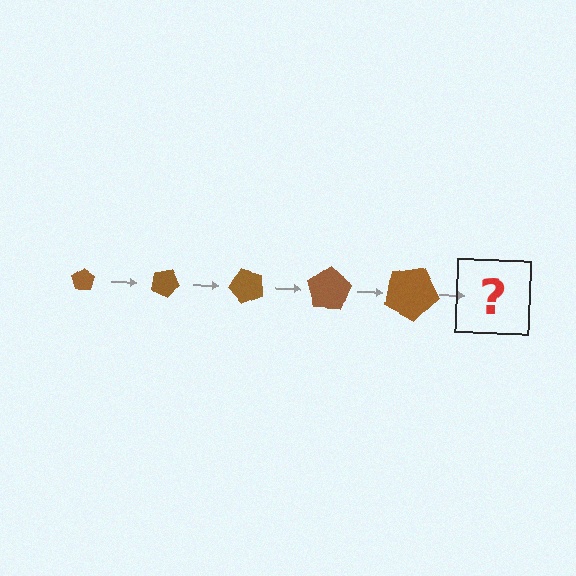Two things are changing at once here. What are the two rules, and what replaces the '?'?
The two rules are that the pentagon grows larger each step and it rotates 25 degrees each step. The '?' should be a pentagon, larger than the previous one and rotated 125 degrees from the start.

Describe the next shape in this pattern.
It should be a pentagon, larger than the previous one and rotated 125 degrees from the start.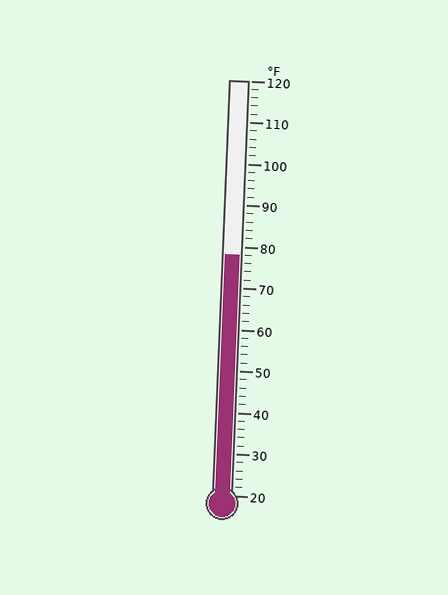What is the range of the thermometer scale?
The thermometer scale ranges from 20°F to 120°F.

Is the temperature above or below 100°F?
The temperature is below 100°F.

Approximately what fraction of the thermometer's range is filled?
The thermometer is filled to approximately 60% of its range.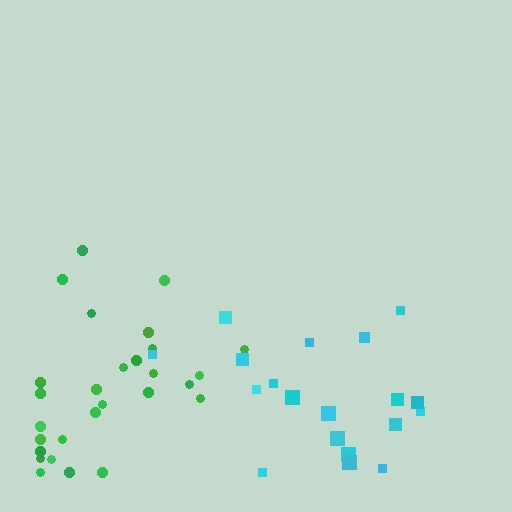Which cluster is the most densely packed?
Cyan.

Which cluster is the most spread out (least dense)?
Green.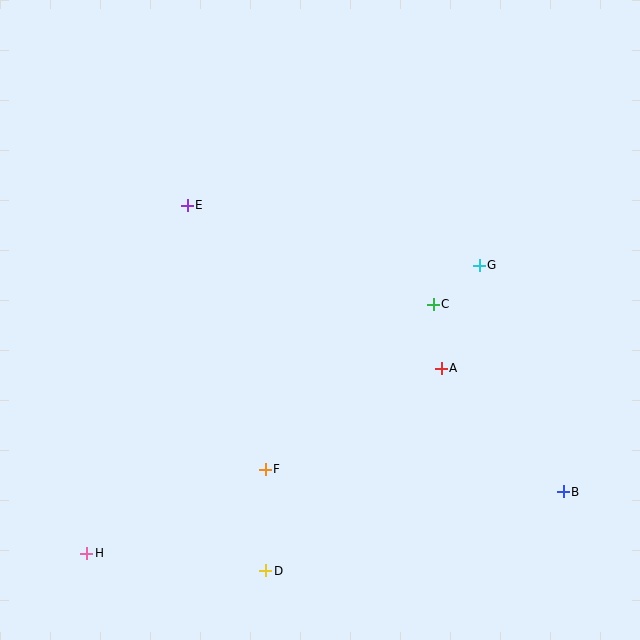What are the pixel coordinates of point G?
Point G is at (479, 265).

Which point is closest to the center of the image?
Point C at (433, 304) is closest to the center.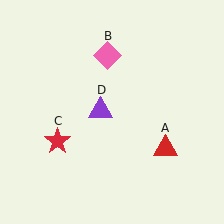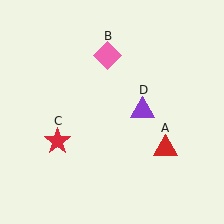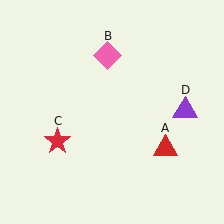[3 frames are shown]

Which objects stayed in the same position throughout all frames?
Red triangle (object A) and pink diamond (object B) and red star (object C) remained stationary.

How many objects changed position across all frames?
1 object changed position: purple triangle (object D).